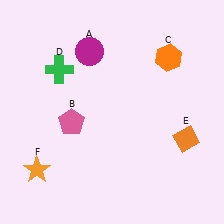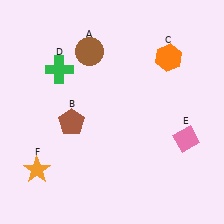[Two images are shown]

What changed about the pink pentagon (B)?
In Image 1, B is pink. In Image 2, it changed to brown.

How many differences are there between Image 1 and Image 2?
There are 3 differences between the two images.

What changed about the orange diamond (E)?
In Image 1, E is orange. In Image 2, it changed to pink.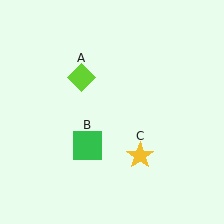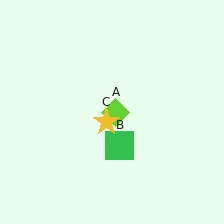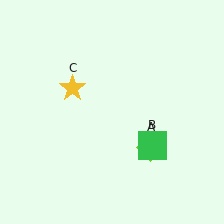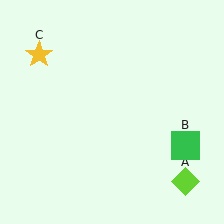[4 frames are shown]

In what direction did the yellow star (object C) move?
The yellow star (object C) moved up and to the left.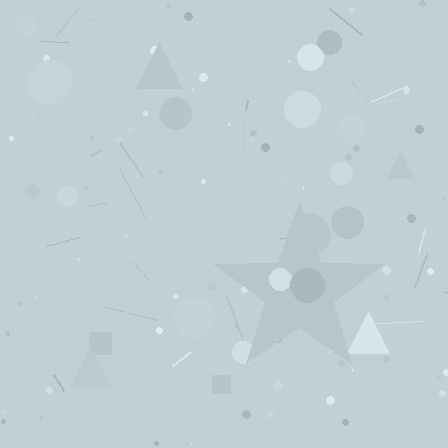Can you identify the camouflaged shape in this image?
The camouflaged shape is a star.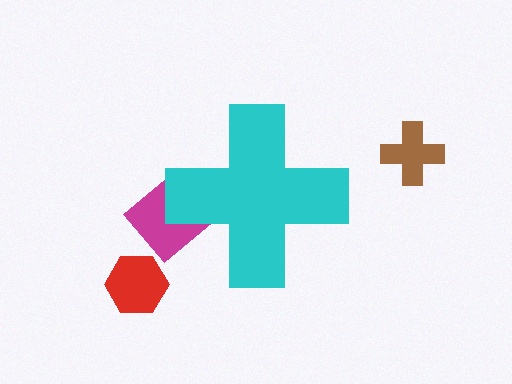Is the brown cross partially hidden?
No, the brown cross is fully visible.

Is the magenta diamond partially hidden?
Yes, the magenta diamond is partially hidden behind the cyan cross.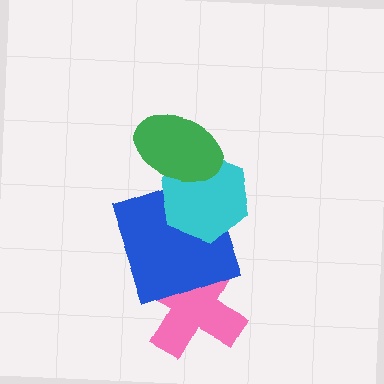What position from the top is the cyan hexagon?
The cyan hexagon is 2nd from the top.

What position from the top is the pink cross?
The pink cross is 4th from the top.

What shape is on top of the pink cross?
The blue square is on top of the pink cross.